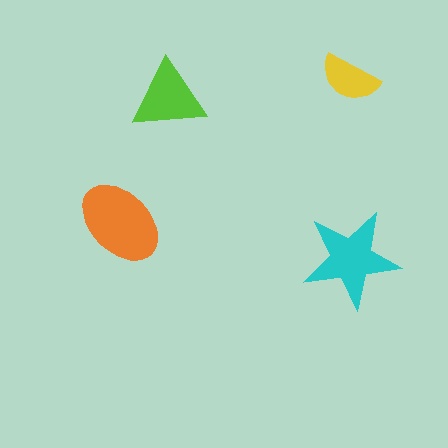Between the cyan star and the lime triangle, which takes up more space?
The cyan star.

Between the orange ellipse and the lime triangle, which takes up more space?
The orange ellipse.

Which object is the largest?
The orange ellipse.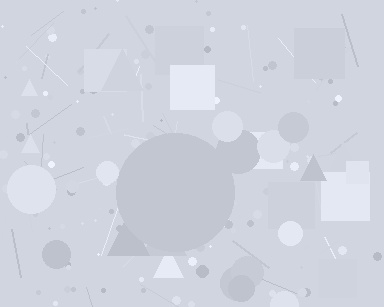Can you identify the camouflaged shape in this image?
The camouflaged shape is a circle.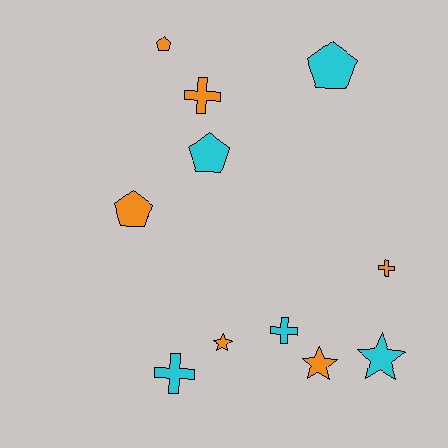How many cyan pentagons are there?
There are 2 cyan pentagons.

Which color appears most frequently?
Orange, with 6 objects.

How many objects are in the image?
There are 11 objects.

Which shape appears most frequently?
Cross, with 4 objects.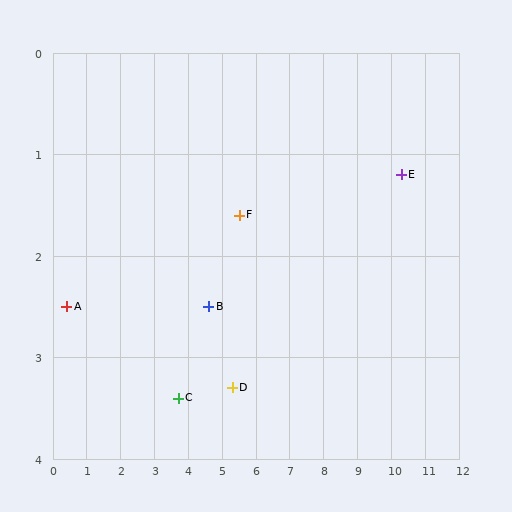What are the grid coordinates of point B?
Point B is at approximately (4.6, 2.5).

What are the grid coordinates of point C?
Point C is at approximately (3.7, 3.4).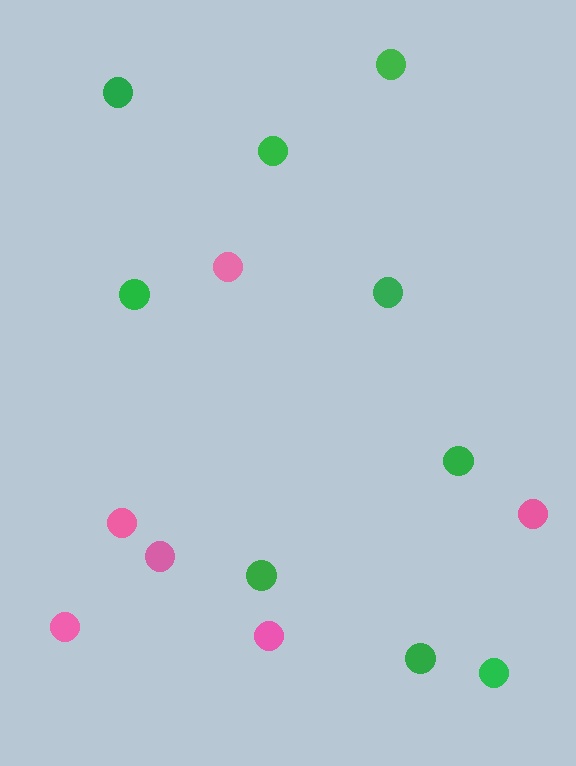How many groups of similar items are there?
There are 2 groups: one group of pink circles (6) and one group of green circles (9).